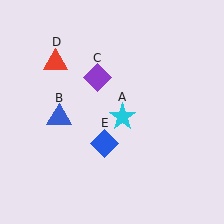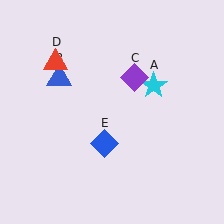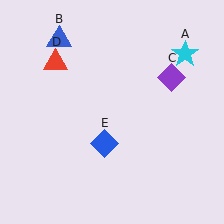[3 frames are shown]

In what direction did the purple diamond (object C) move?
The purple diamond (object C) moved right.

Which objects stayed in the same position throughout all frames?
Red triangle (object D) and blue diamond (object E) remained stationary.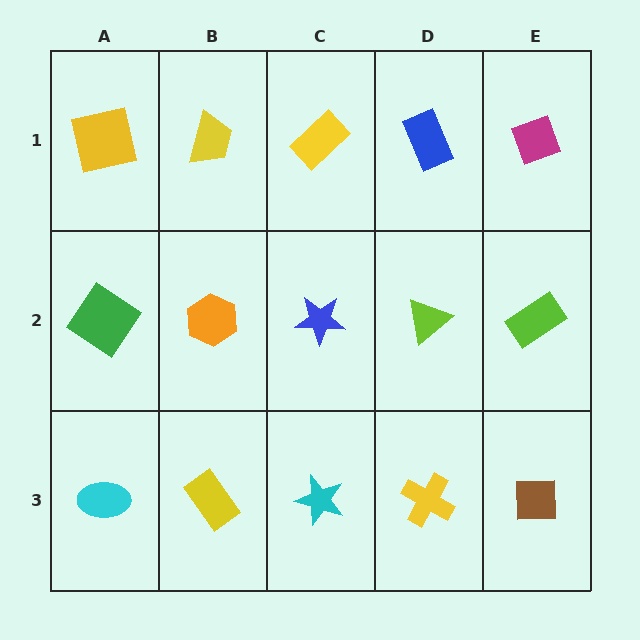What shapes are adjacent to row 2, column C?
A yellow rectangle (row 1, column C), a cyan star (row 3, column C), an orange hexagon (row 2, column B), a lime triangle (row 2, column D).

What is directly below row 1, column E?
A lime rectangle.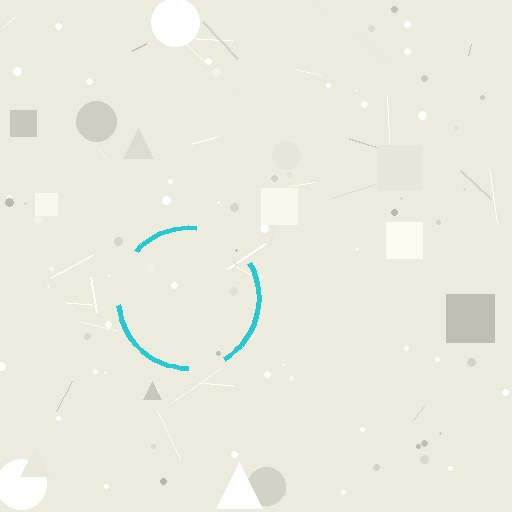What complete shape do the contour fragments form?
The contour fragments form a circle.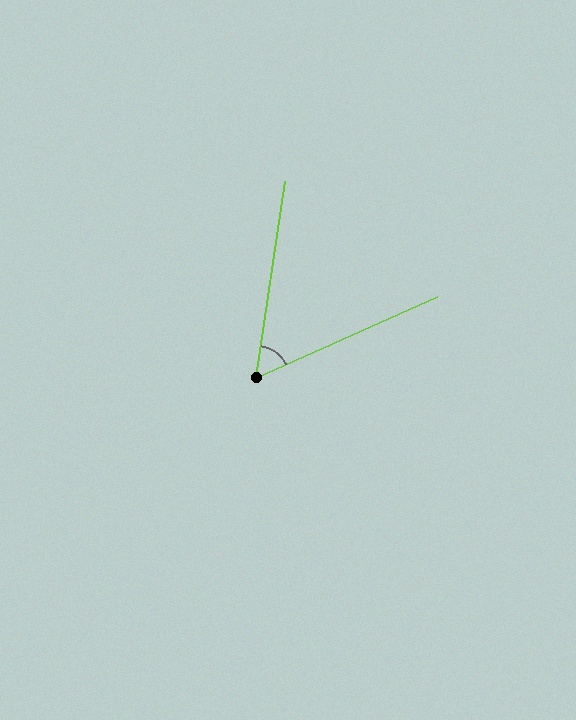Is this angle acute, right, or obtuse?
It is acute.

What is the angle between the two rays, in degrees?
Approximately 57 degrees.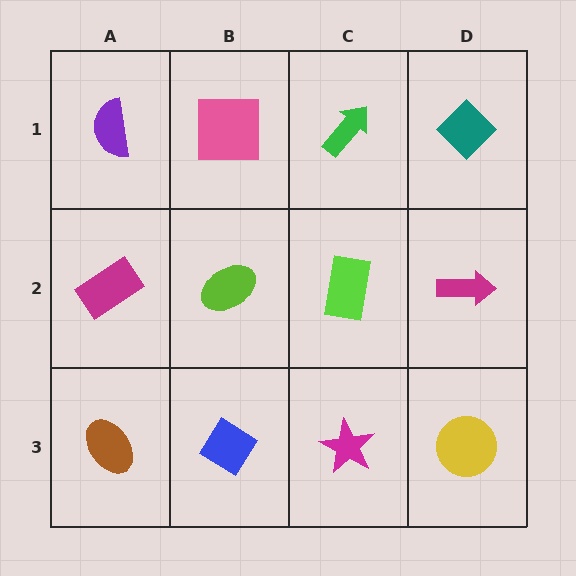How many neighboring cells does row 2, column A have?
3.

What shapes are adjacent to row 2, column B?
A pink square (row 1, column B), a blue diamond (row 3, column B), a magenta rectangle (row 2, column A), a lime rectangle (row 2, column C).